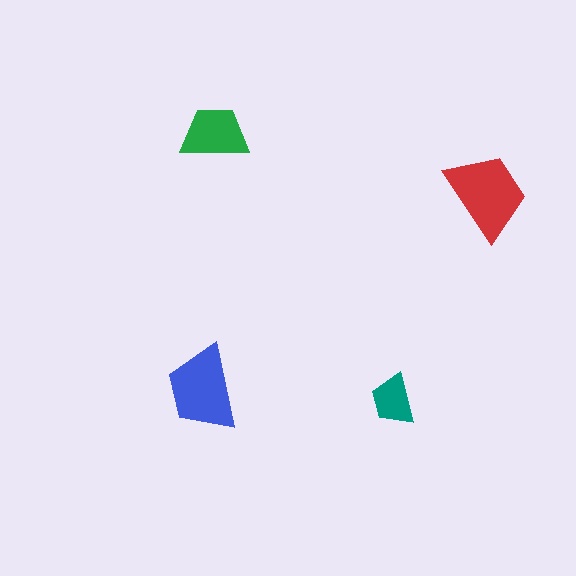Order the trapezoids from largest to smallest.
the red one, the blue one, the green one, the teal one.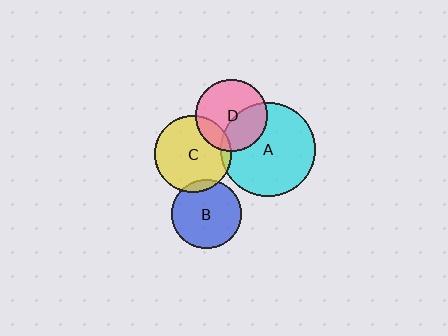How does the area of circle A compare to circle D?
Approximately 1.7 times.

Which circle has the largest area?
Circle A (cyan).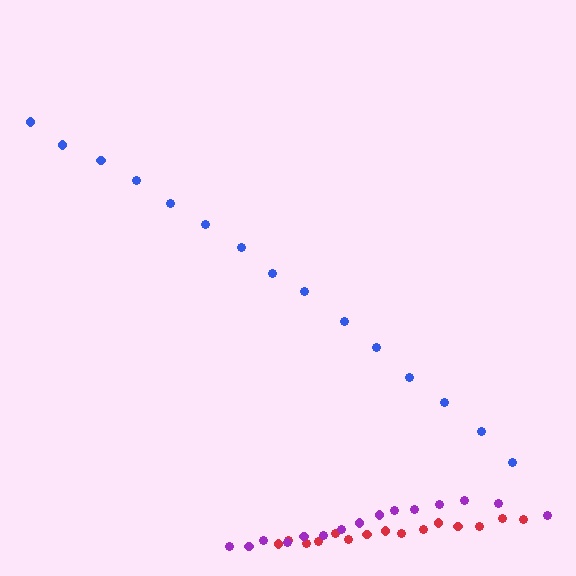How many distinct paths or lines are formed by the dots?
There are 3 distinct paths.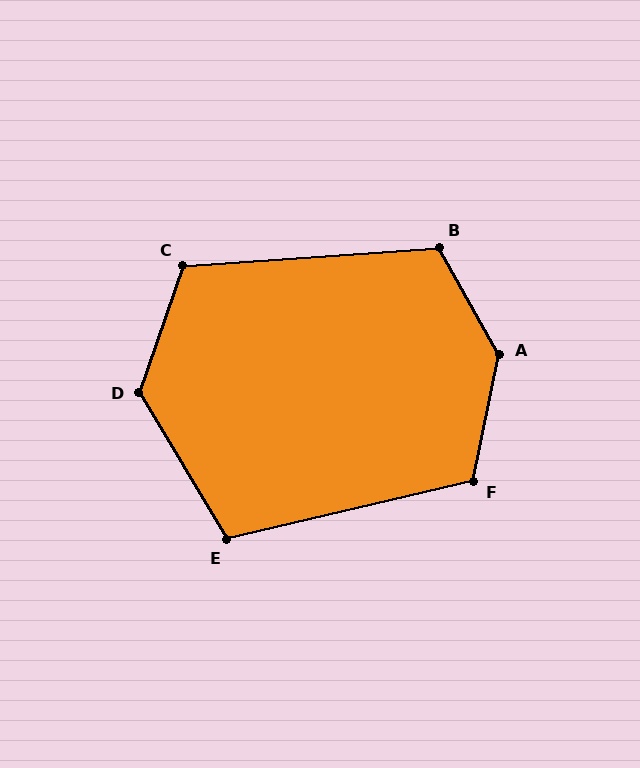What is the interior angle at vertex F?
Approximately 115 degrees (obtuse).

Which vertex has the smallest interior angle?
E, at approximately 108 degrees.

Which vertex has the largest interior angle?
A, at approximately 139 degrees.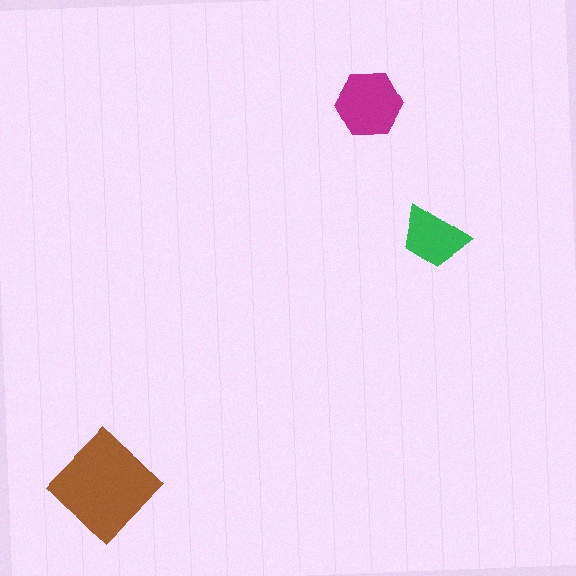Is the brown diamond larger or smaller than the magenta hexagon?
Larger.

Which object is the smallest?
The green trapezoid.